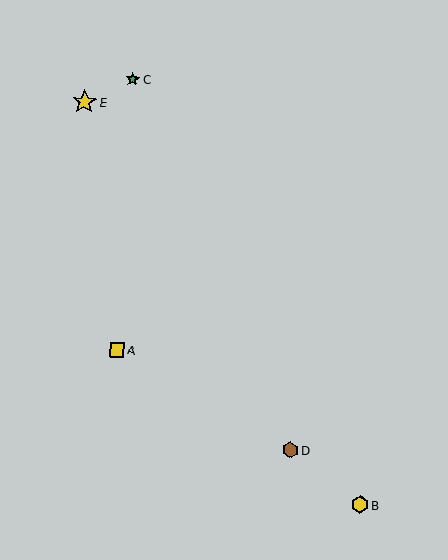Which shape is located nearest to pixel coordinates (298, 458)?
The brown hexagon (labeled D) at (290, 450) is nearest to that location.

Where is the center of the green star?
The center of the green star is at (133, 79).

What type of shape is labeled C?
Shape C is a green star.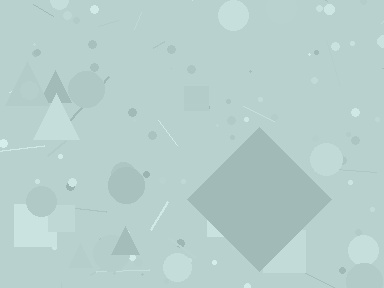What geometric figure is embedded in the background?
A diamond is embedded in the background.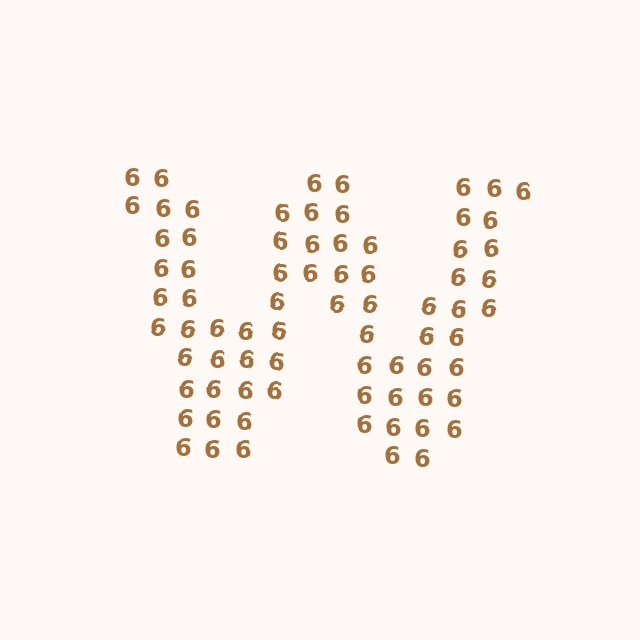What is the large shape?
The large shape is the letter W.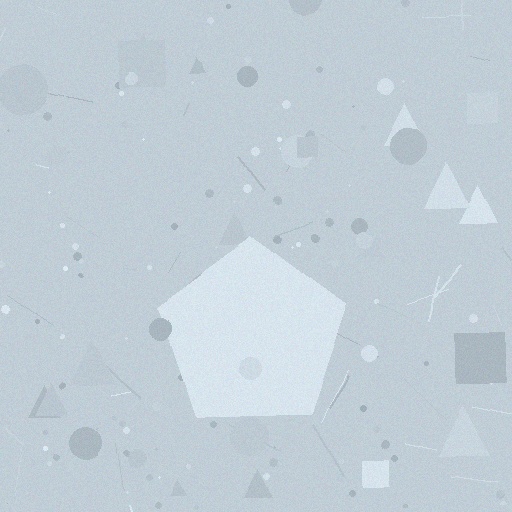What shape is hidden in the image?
A pentagon is hidden in the image.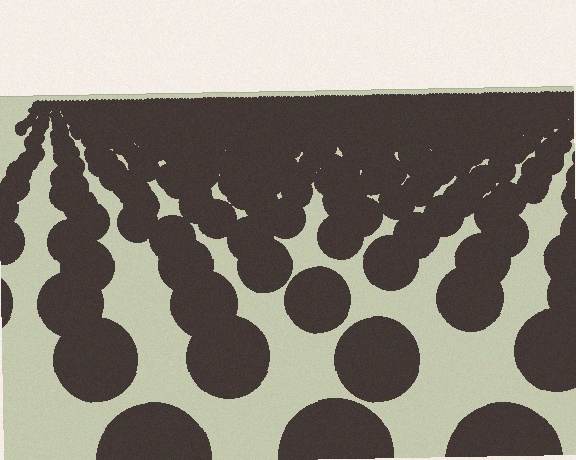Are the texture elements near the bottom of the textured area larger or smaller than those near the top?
Larger. Near the bottom, elements are closer to the viewer and appear at a bigger on-screen size.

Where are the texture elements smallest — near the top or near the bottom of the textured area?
Near the top.